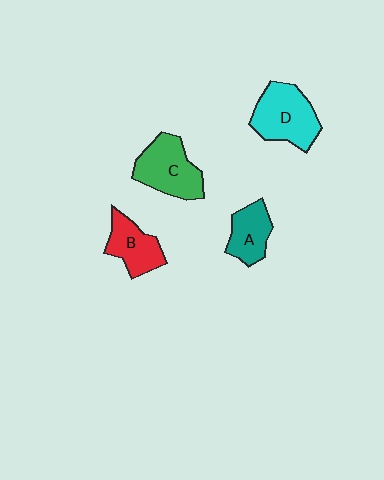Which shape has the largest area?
Shape D (cyan).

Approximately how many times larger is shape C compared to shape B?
Approximately 1.3 times.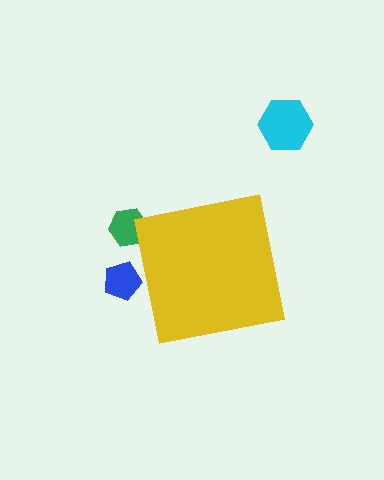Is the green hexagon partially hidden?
Yes, the green hexagon is partially hidden behind the yellow square.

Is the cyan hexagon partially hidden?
No, the cyan hexagon is fully visible.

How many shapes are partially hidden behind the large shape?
2 shapes are partially hidden.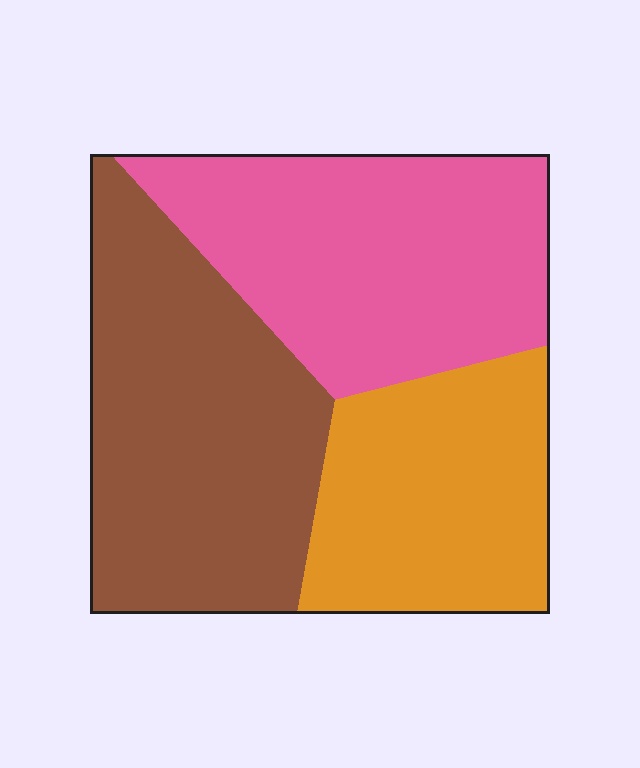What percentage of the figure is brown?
Brown takes up about three eighths (3/8) of the figure.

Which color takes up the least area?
Orange, at roughly 25%.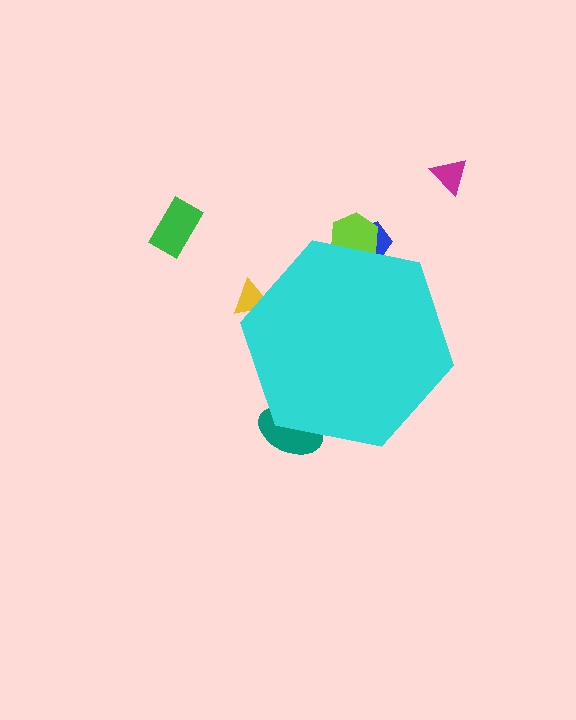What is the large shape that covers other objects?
A cyan hexagon.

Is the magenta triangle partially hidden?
No, the magenta triangle is fully visible.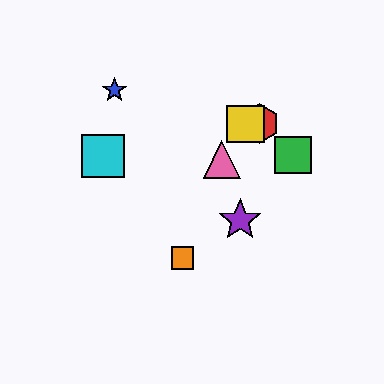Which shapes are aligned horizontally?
The red hexagon, the yellow square are aligned horizontally.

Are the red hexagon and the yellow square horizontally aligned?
Yes, both are at y≈124.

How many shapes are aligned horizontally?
2 shapes (the red hexagon, the yellow square) are aligned horizontally.